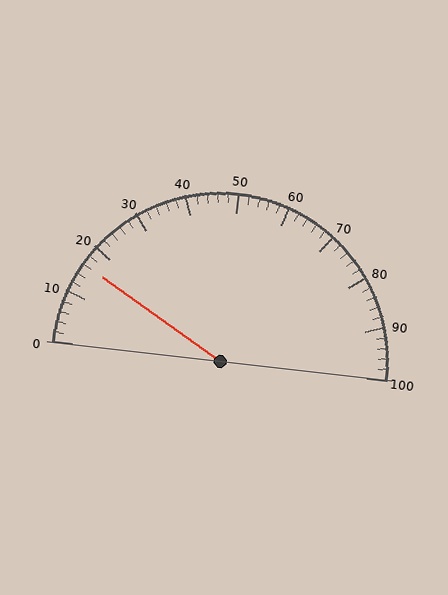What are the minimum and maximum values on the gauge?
The gauge ranges from 0 to 100.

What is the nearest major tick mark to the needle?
The nearest major tick mark is 20.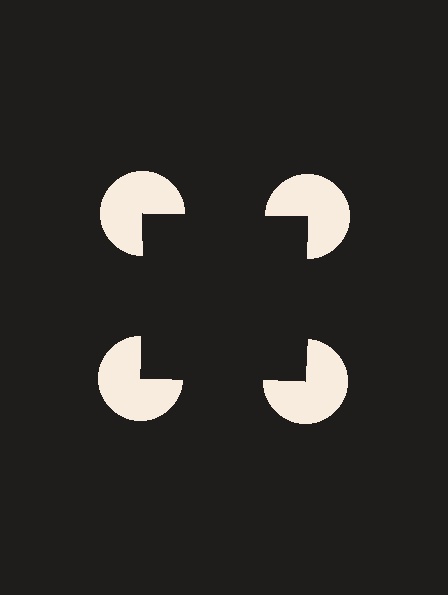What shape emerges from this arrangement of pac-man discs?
An illusory square — its edges are inferred from the aligned wedge cuts in the pac-man discs, not physically drawn.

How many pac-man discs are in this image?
There are 4 — one at each vertex of the illusory square.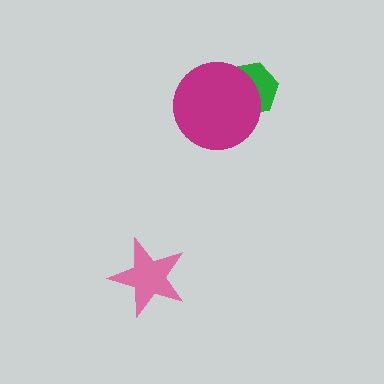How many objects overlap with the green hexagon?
1 object overlaps with the green hexagon.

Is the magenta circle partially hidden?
No, no other shape covers it.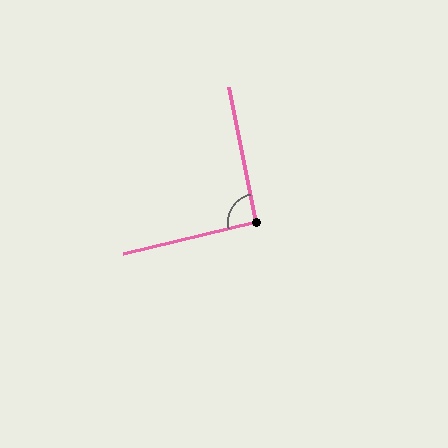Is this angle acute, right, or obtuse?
It is approximately a right angle.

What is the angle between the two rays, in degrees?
Approximately 93 degrees.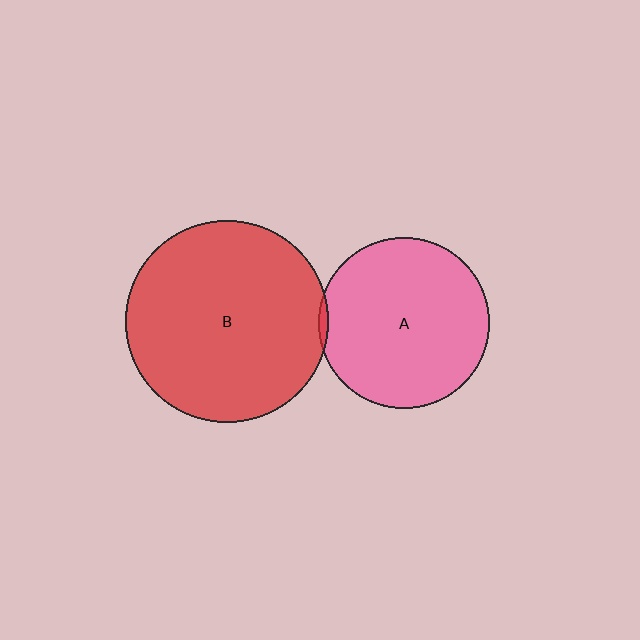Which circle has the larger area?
Circle B (red).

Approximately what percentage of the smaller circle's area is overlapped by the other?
Approximately 5%.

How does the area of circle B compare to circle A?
Approximately 1.4 times.